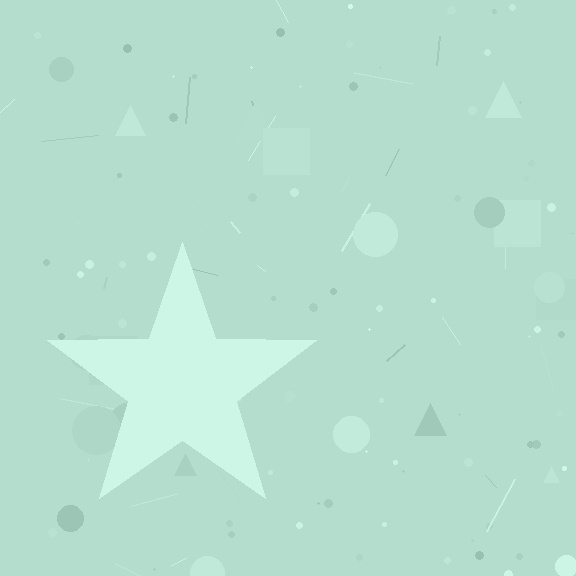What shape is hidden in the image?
A star is hidden in the image.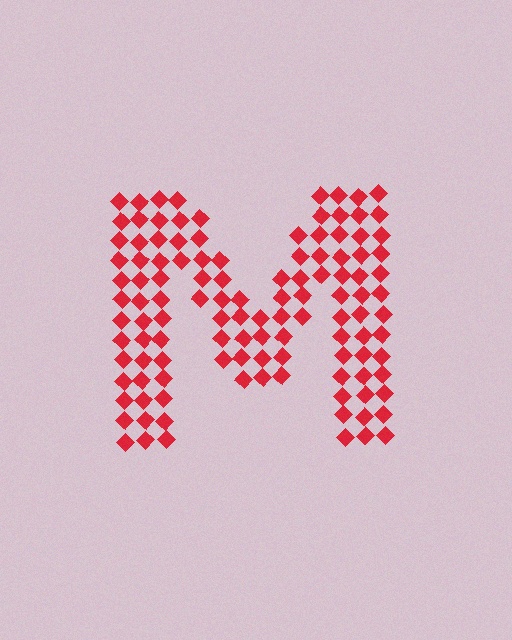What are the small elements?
The small elements are diamonds.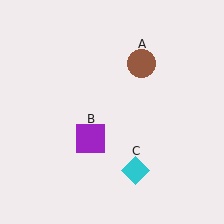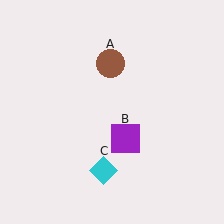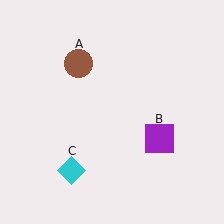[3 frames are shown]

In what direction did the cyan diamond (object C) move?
The cyan diamond (object C) moved left.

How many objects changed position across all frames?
3 objects changed position: brown circle (object A), purple square (object B), cyan diamond (object C).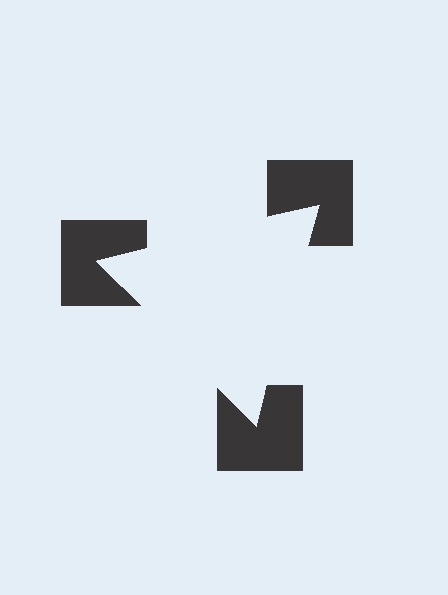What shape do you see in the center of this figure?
An illusory triangle — its edges are inferred from the aligned wedge cuts in the notched squares, not physically drawn.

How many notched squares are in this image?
There are 3 — one at each vertex of the illusory triangle.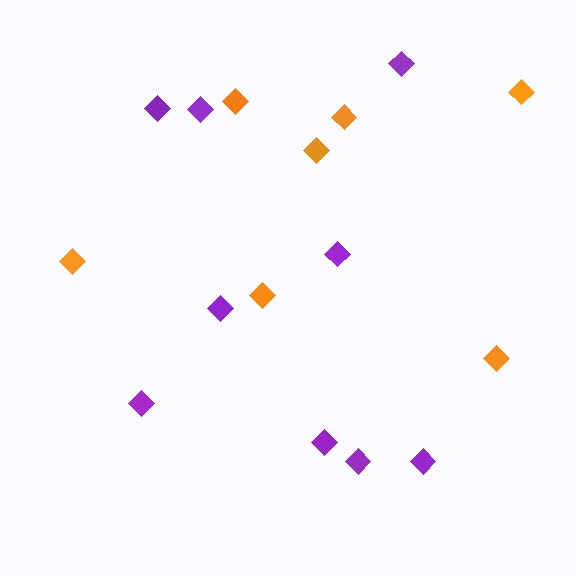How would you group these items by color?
There are 2 groups: one group of orange diamonds (7) and one group of purple diamonds (9).